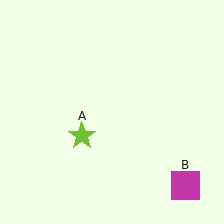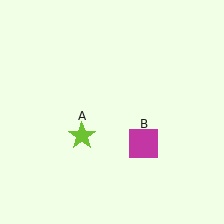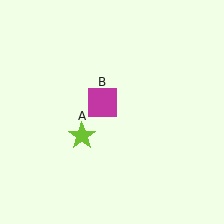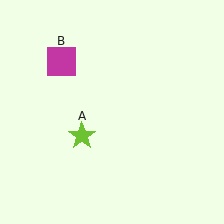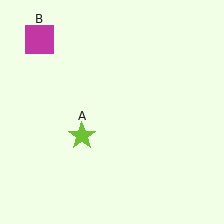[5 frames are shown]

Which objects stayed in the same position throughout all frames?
Lime star (object A) remained stationary.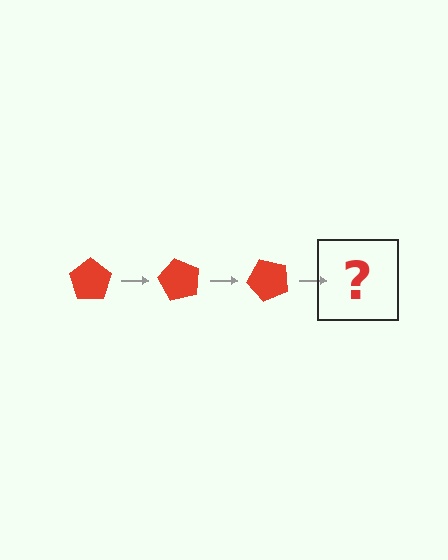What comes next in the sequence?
The next element should be a red pentagon rotated 180 degrees.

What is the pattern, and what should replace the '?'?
The pattern is that the pentagon rotates 60 degrees each step. The '?' should be a red pentagon rotated 180 degrees.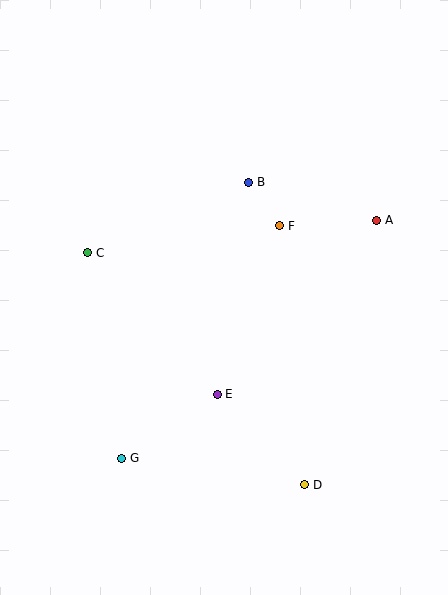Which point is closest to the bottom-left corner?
Point G is closest to the bottom-left corner.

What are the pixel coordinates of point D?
Point D is at (305, 485).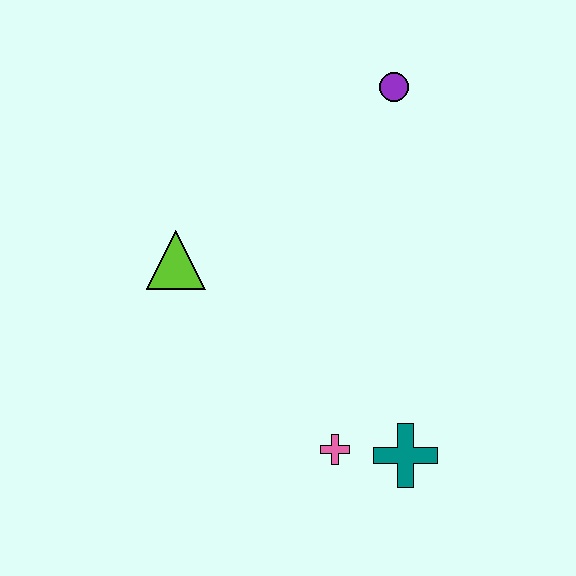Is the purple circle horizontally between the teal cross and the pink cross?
Yes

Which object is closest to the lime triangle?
The pink cross is closest to the lime triangle.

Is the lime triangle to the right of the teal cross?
No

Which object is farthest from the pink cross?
The purple circle is farthest from the pink cross.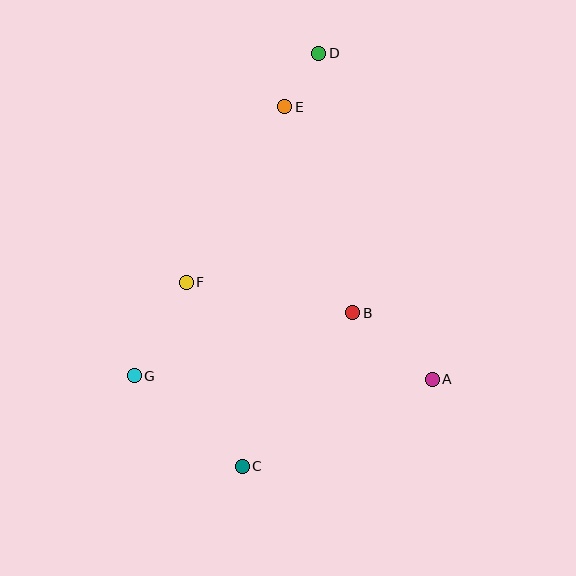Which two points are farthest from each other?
Points C and D are farthest from each other.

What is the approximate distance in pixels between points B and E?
The distance between B and E is approximately 217 pixels.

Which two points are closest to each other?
Points D and E are closest to each other.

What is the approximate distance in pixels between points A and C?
The distance between A and C is approximately 209 pixels.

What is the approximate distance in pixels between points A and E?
The distance between A and E is approximately 310 pixels.